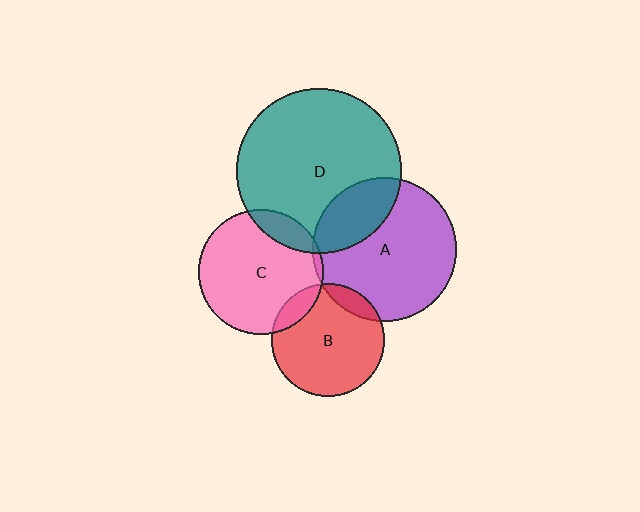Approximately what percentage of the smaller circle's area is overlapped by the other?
Approximately 5%.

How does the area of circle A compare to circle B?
Approximately 1.6 times.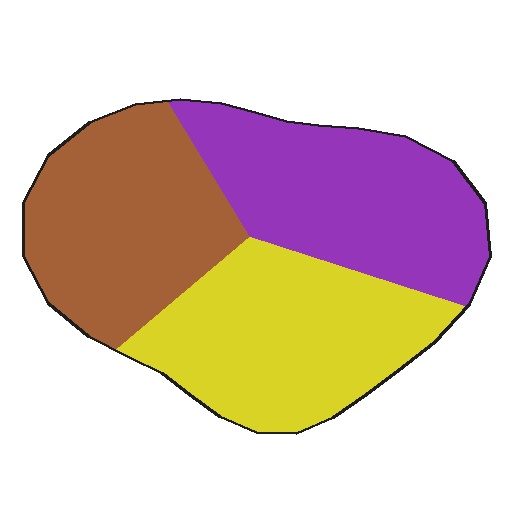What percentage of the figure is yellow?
Yellow takes up about one third (1/3) of the figure.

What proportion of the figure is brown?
Brown takes up about one third (1/3) of the figure.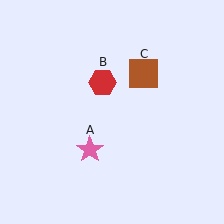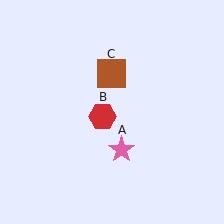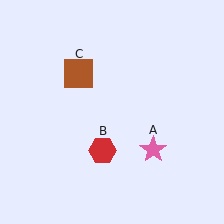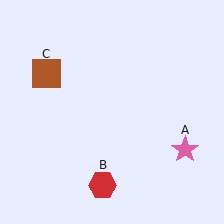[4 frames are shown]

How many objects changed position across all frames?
3 objects changed position: pink star (object A), red hexagon (object B), brown square (object C).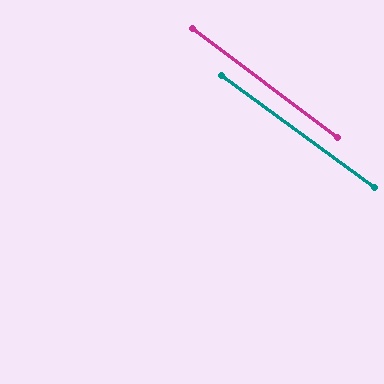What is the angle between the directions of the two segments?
Approximately 1 degree.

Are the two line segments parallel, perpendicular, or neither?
Parallel — their directions differ by only 1.0°.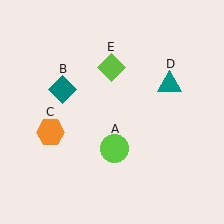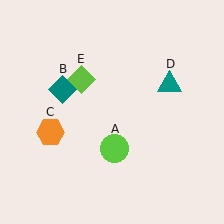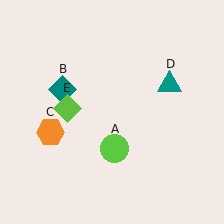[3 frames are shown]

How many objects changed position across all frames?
1 object changed position: lime diamond (object E).